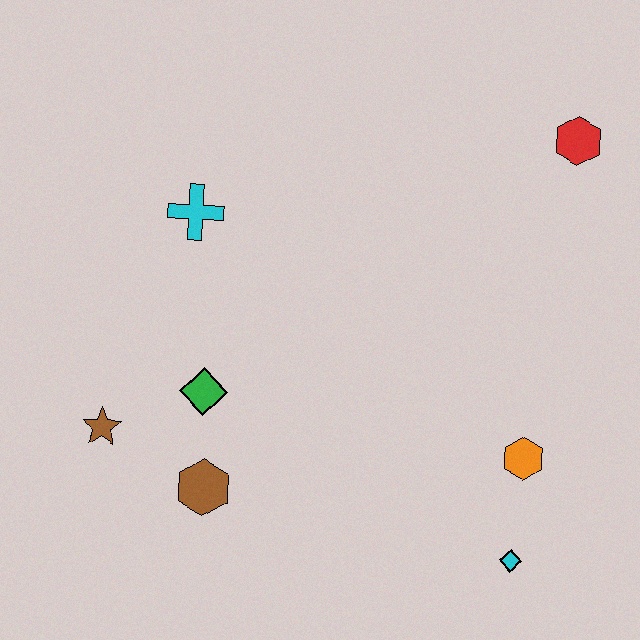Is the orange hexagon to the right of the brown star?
Yes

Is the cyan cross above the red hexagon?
No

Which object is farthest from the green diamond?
The red hexagon is farthest from the green diamond.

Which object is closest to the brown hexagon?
The green diamond is closest to the brown hexagon.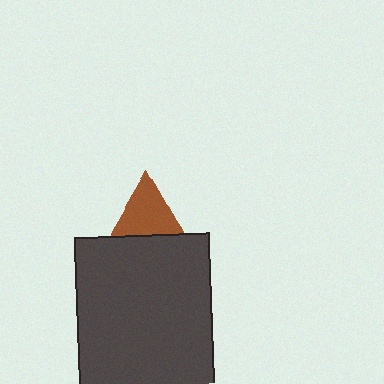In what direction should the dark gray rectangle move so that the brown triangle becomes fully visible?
The dark gray rectangle should move down. That is the shortest direction to clear the overlap and leave the brown triangle fully visible.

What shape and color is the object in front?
The object in front is a dark gray rectangle.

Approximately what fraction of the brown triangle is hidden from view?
Roughly 44% of the brown triangle is hidden behind the dark gray rectangle.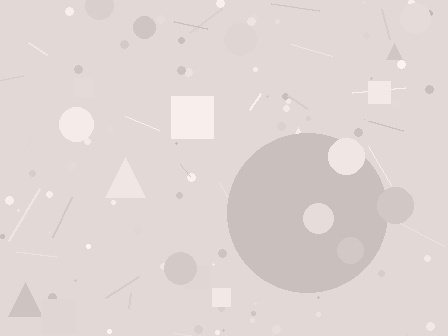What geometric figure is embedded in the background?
A circle is embedded in the background.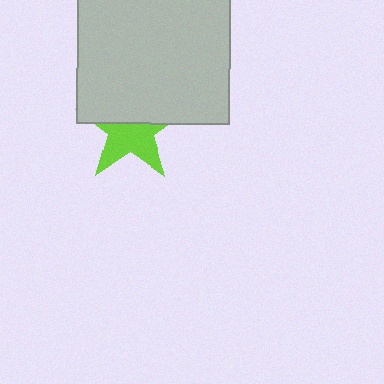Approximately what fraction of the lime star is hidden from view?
Roughly 49% of the lime star is hidden behind the light gray square.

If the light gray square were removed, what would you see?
You would see the complete lime star.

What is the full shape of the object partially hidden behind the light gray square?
The partially hidden object is a lime star.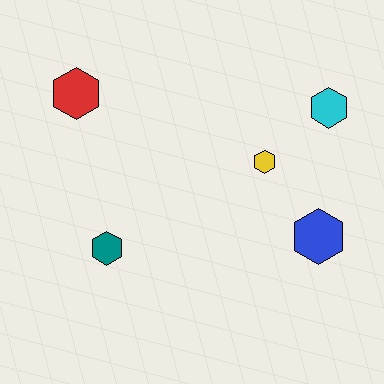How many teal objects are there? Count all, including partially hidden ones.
There is 1 teal object.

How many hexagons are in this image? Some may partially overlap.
There are 5 hexagons.